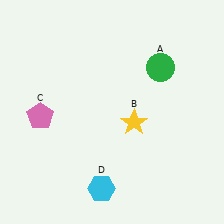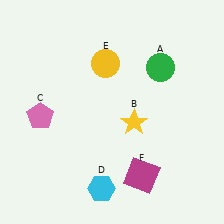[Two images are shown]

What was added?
A yellow circle (E), a magenta square (F) were added in Image 2.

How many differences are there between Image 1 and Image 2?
There are 2 differences between the two images.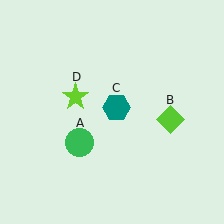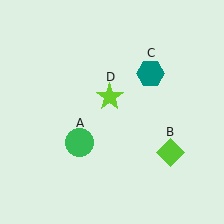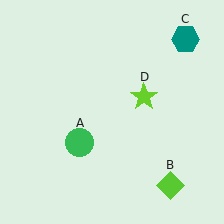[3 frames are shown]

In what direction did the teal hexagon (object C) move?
The teal hexagon (object C) moved up and to the right.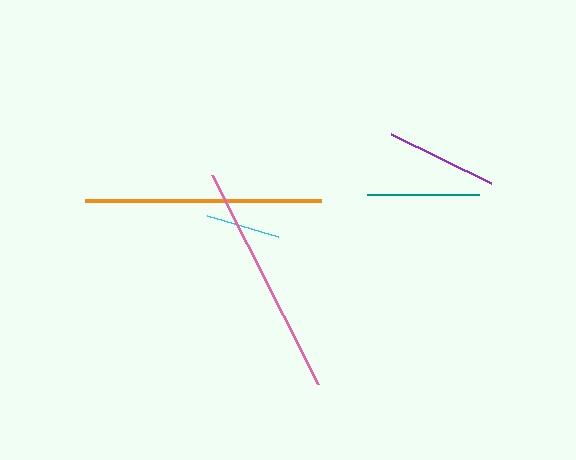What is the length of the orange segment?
The orange segment is approximately 236 pixels long.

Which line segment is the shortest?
The cyan line is the shortest at approximately 74 pixels.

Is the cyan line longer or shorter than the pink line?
The pink line is longer than the cyan line.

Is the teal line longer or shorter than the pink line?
The pink line is longer than the teal line.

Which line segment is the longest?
The orange line is the longest at approximately 236 pixels.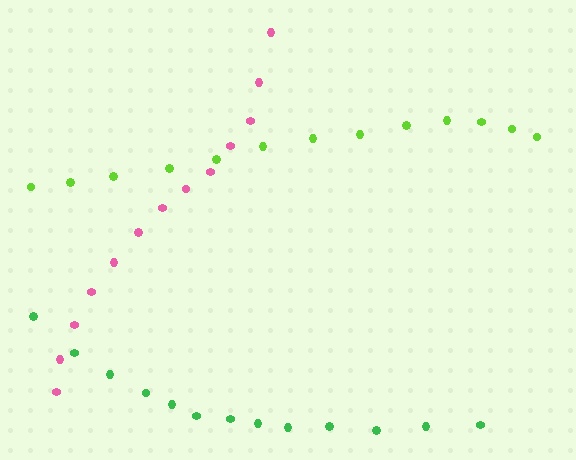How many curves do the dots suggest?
There are 3 distinct paths.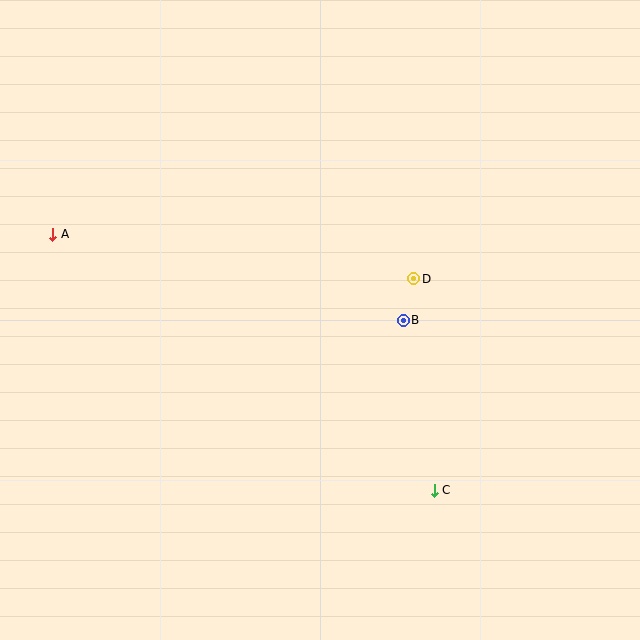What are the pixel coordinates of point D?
Point D is at (414, 279).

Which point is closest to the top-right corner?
Point D is closest to the top-right corner.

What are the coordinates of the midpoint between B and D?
The midpoint between B and D is at (408, 300).